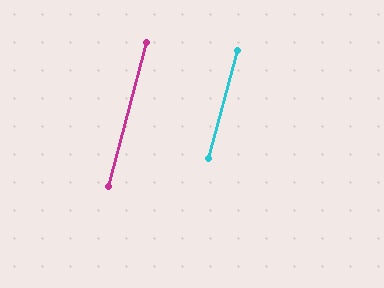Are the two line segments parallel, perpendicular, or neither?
Parallel — their directions differ by only 0.0°.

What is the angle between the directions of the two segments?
Approximately 0 degrees.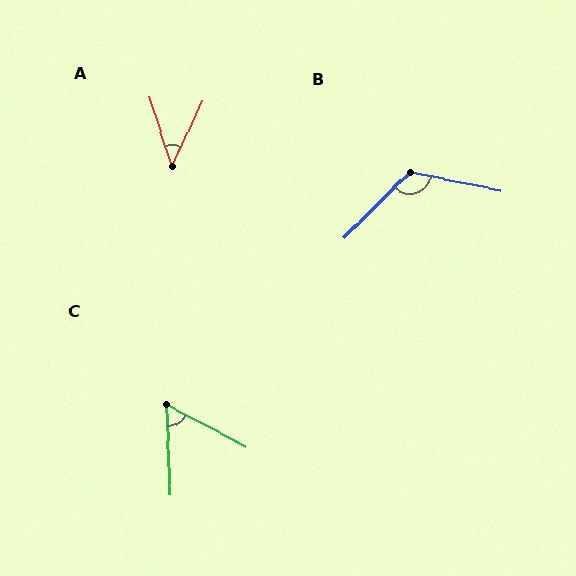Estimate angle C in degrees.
Approximately 60 degrees.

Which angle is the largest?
B, at approximately 124 degrees.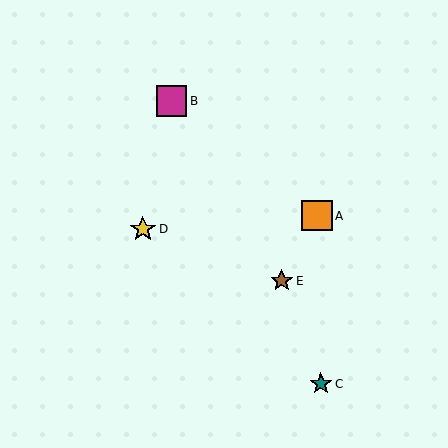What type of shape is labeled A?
Shape A is an orange square.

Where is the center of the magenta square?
The center of the magenta square is at (171, 101).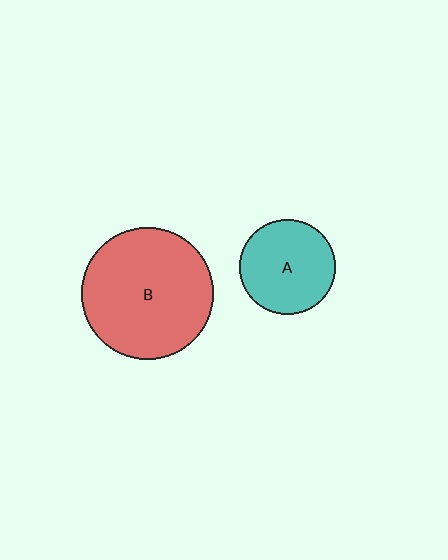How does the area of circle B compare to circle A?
Approximately 1.9 times.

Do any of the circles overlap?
No, none of the circles overlap.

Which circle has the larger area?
Circle B (red).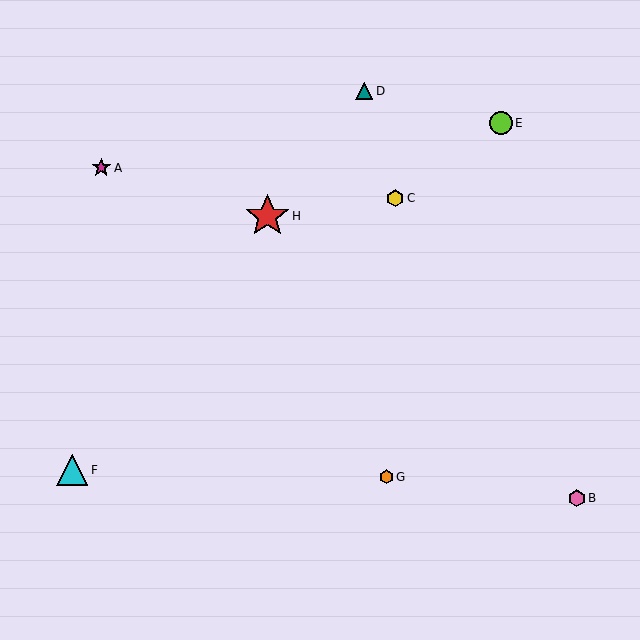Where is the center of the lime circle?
The center of the lime circle is at (501, 123).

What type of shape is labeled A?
Shape A is a magenta star.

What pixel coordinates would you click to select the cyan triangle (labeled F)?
Click at (72, 470) to select the cyan triangle F.